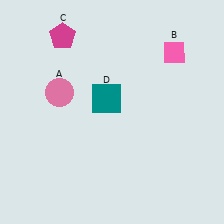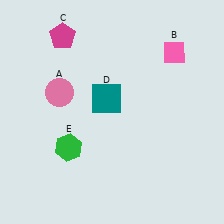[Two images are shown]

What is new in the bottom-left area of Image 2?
A green hexagon (E) was added in the bottom-left area of Image 2.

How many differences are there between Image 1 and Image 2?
There is 1 difference between the two images.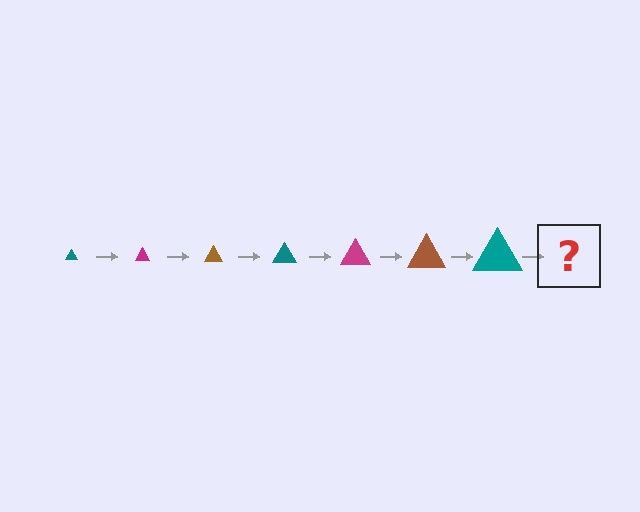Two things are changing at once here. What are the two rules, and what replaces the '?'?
The two rules are that the triangle grows larger each step and the color cycles through teal, magenta, and brown. The '?' should be a magenta triangle, larger than the previous one.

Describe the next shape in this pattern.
It should be a magenta triangle, larger than the previous one.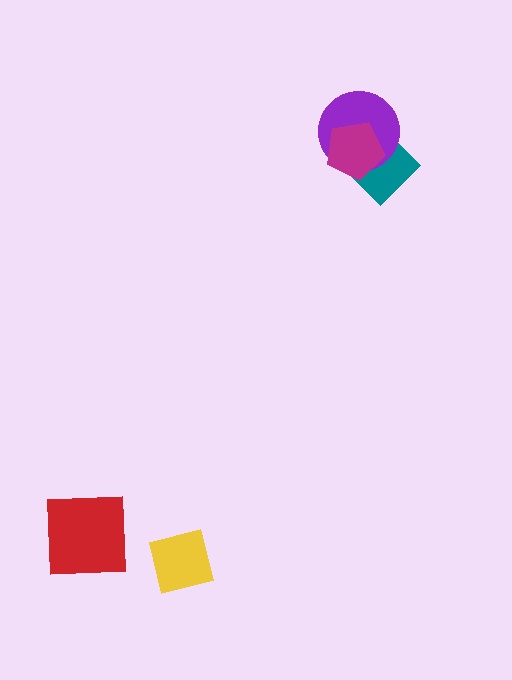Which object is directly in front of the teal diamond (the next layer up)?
The purple circle is directly in front of the teal diamond.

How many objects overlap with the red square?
0 objects overlap with the red square.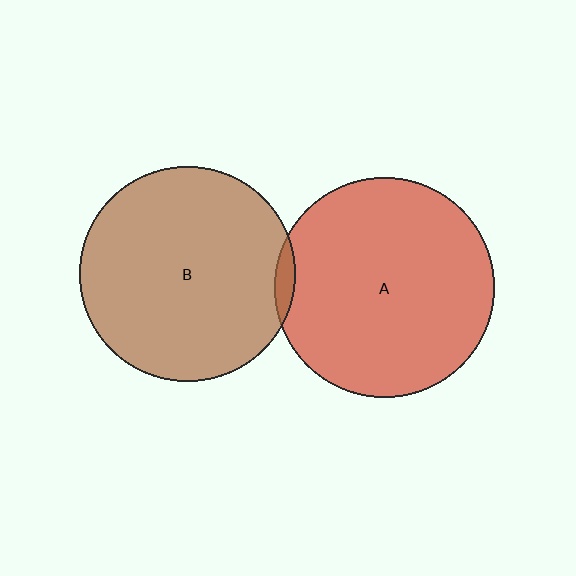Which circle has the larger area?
Circle A (red).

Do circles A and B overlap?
Yes.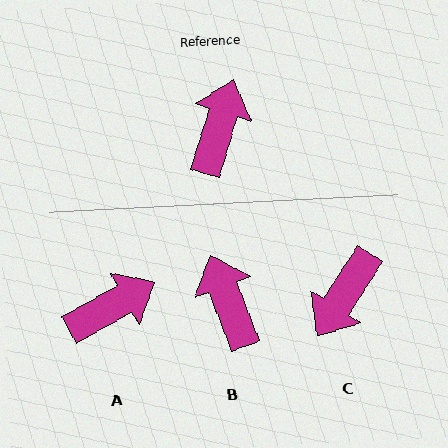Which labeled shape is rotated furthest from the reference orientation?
C, about 164 degrees away.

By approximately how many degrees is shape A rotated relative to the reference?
Approximately 44 degrees clockwise.